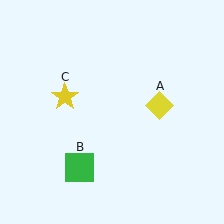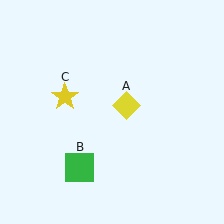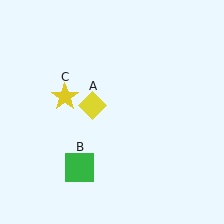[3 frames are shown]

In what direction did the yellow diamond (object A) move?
The yellow diamond (object A) moved left.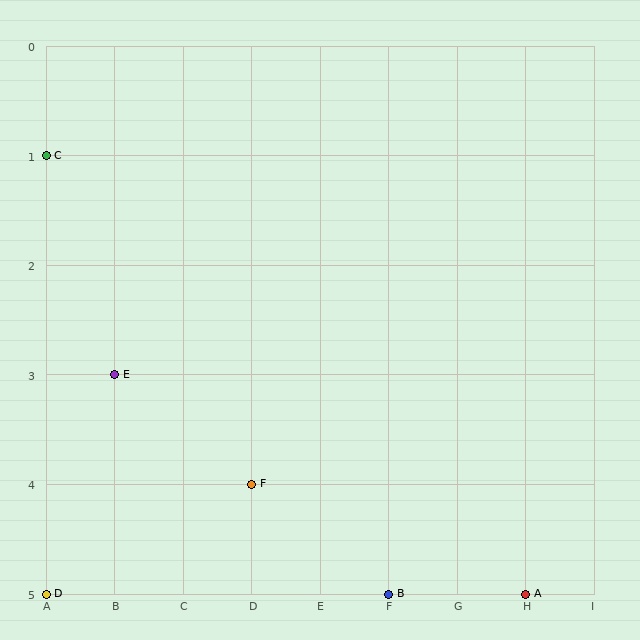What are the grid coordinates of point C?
Point C is at grid coordinates (A, 1).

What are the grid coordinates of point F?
Point F is at grid coordinates (D, 4).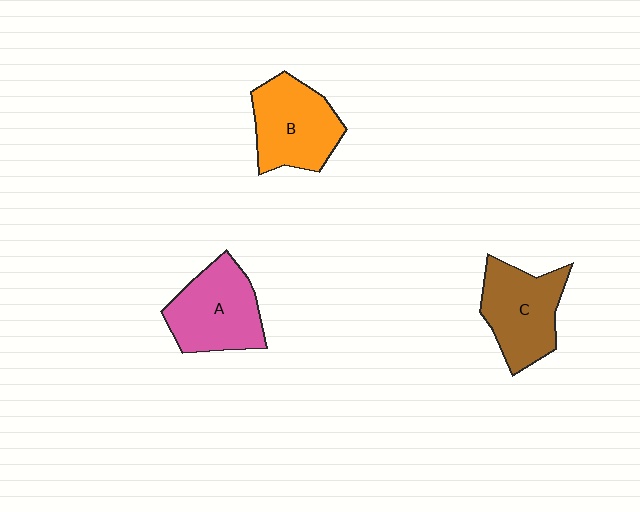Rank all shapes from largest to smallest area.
From largest to smallest: A (pink), B (orange), C (brown).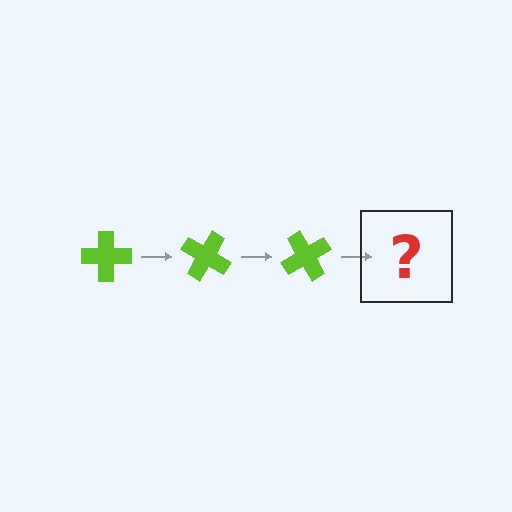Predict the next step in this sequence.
The next step is a lime cross rotated 90 degrees.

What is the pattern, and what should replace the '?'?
The pattern is that the cross rotates 30 degrees each step. The '?' should be a lime cross rotated 90 degrees.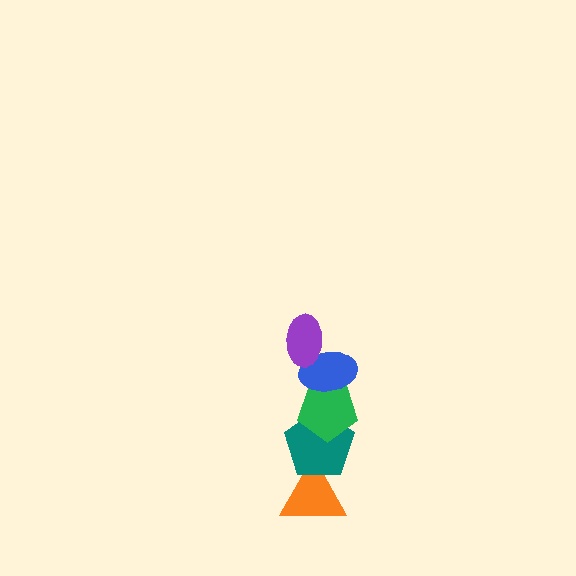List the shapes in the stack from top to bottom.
From top to bottom: the purple ellipse, the blue ellipse, the green pentagon, the teal pentagon, the orange triangle.